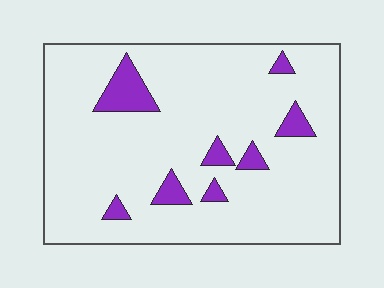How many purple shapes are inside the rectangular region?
8.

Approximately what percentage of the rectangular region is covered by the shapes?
Approximately 10%.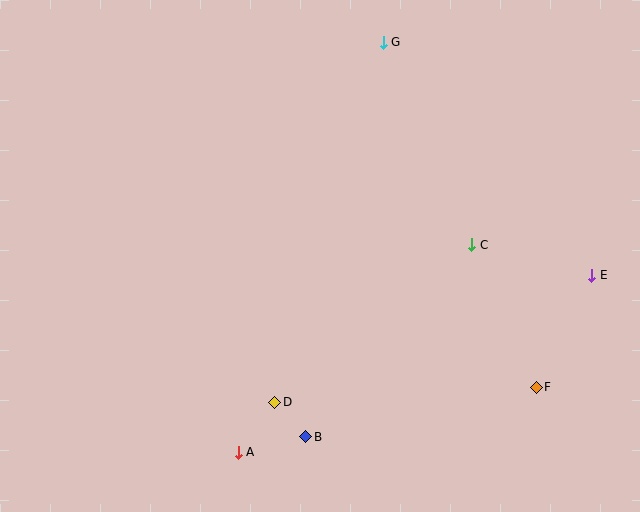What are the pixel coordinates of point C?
Point C is at (472, 245).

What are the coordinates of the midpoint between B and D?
The midpoint between B and D is at (290, 419).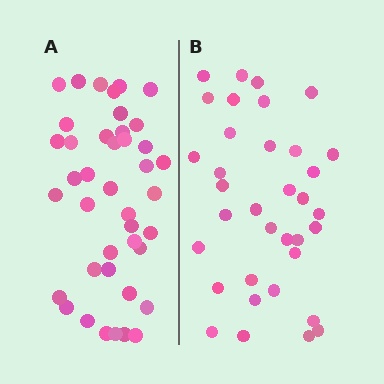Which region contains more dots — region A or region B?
Region A (the left region) has more dots.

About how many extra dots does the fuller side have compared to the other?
Region A has about 6 more dots than region B.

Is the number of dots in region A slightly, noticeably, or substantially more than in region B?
Region A has only slightly more — the two regions are fairly close. The ratio is roughly 1.2 to 1.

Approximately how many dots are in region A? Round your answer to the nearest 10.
About 40 dots. (The exact count is 41, which rounds to 40.)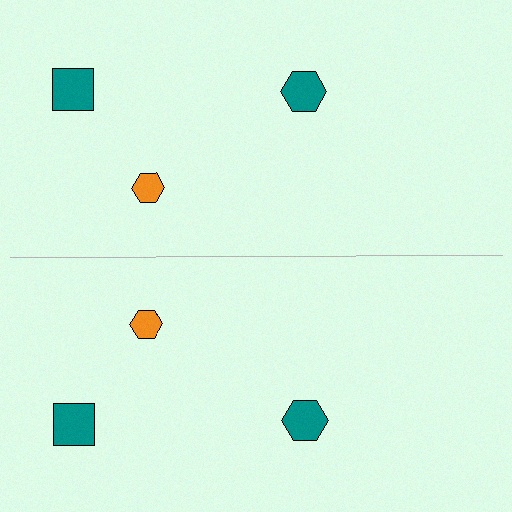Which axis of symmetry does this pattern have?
The pattern has a horizontal axis of symmetry running through the center of the image.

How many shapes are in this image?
There are 6 shapes in this image.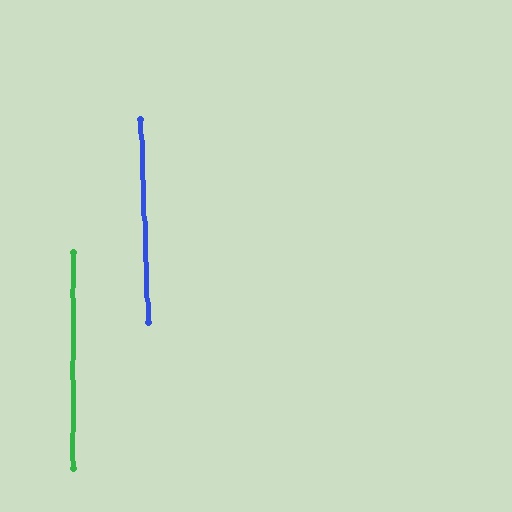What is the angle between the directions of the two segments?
Approximately 2 degrees.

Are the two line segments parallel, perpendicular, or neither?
Parallel — their directions differ by only 2.0°.